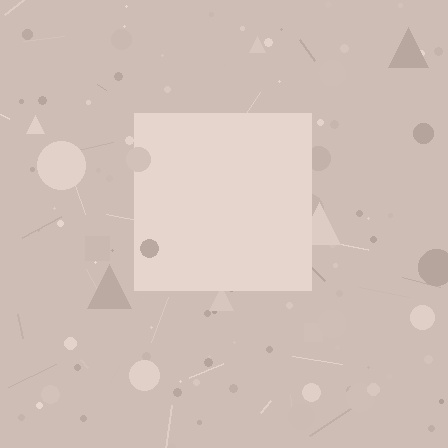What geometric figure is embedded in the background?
A square is embedded in the background.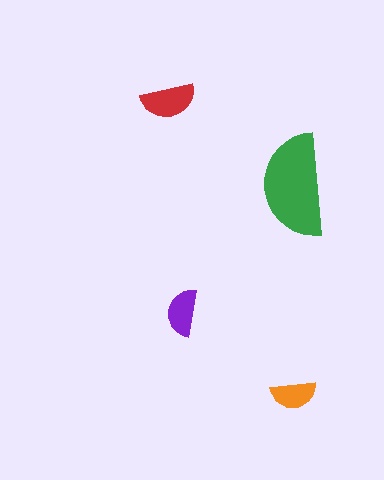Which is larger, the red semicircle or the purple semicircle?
The red one.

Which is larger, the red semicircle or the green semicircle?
The green one.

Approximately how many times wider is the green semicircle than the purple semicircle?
About 2 times wider.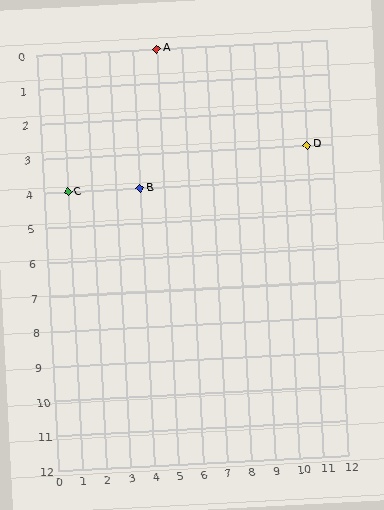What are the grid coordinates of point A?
Point A is at grid coordinates (5, 0).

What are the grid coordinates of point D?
Point D is at grid coordinates (11, 3).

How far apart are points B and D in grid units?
Points B and D are 7 columns and 1 row apart (about 7.1 grid units diagonally).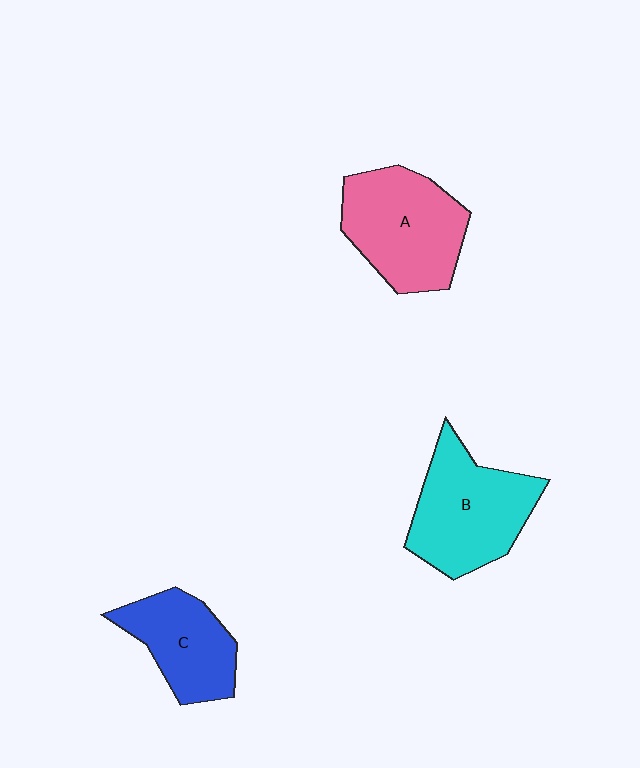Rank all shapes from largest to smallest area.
From largest to smallest: B (cyan), A (pink), C (blue).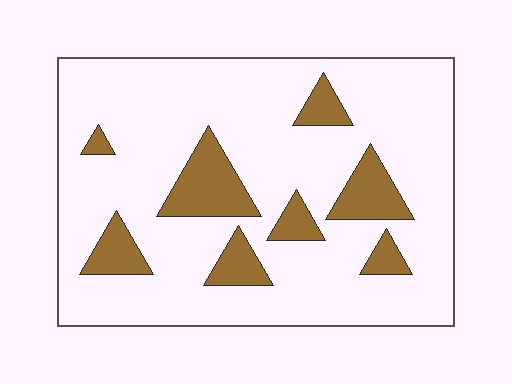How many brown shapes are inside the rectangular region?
8.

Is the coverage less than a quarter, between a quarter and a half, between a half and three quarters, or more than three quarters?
Less than a quarter.